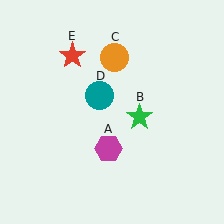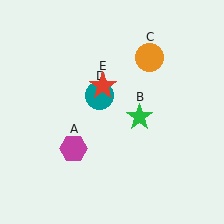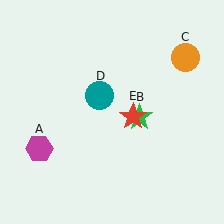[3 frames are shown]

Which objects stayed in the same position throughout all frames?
Green star (object B) and teal circle (object D) remained stationary.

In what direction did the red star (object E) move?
The red star (object E) moved down and to the right.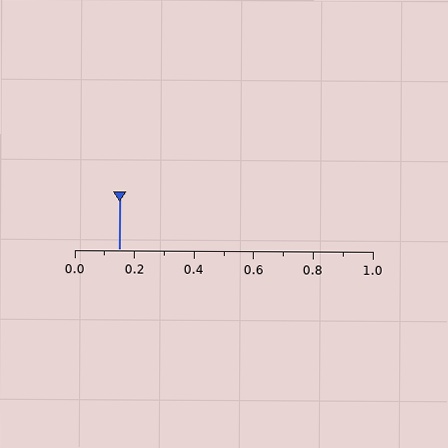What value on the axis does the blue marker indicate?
The marker indicates approximately 0.15.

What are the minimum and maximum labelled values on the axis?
The axis runs from 0.0 to 1.0.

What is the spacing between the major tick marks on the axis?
The major ticks are spaced 0.2 apart.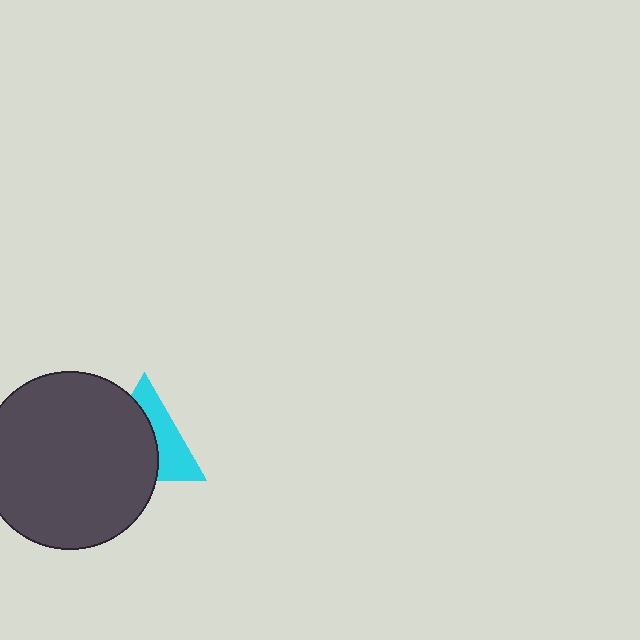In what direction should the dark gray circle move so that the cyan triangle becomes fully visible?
The dark gray circle should move left. That is the shortest direction to clear the overlap and leave the cyan triangle fully visible.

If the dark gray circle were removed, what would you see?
You would see the complete cyan triangle.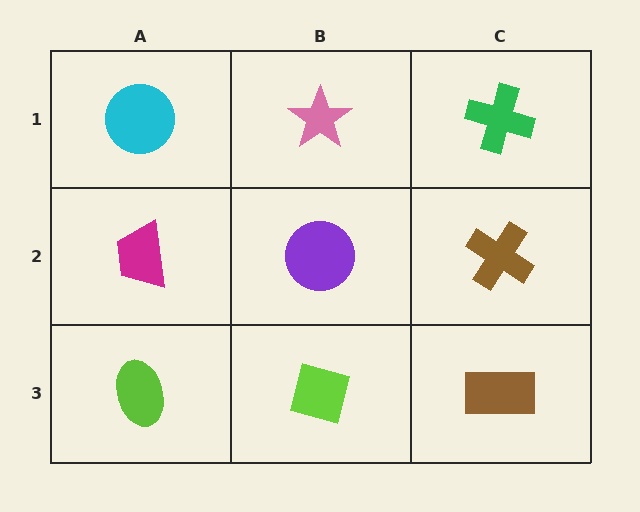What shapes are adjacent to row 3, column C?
A brown cross (row 2, column C), a lime square (row 3, column B).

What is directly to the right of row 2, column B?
A brown cross.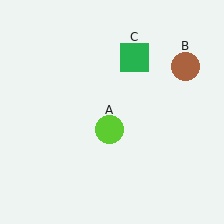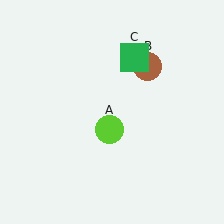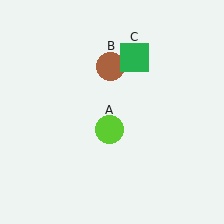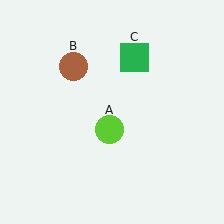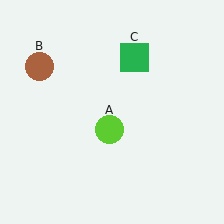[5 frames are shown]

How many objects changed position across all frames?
1 object changed position: brown circle (object B).